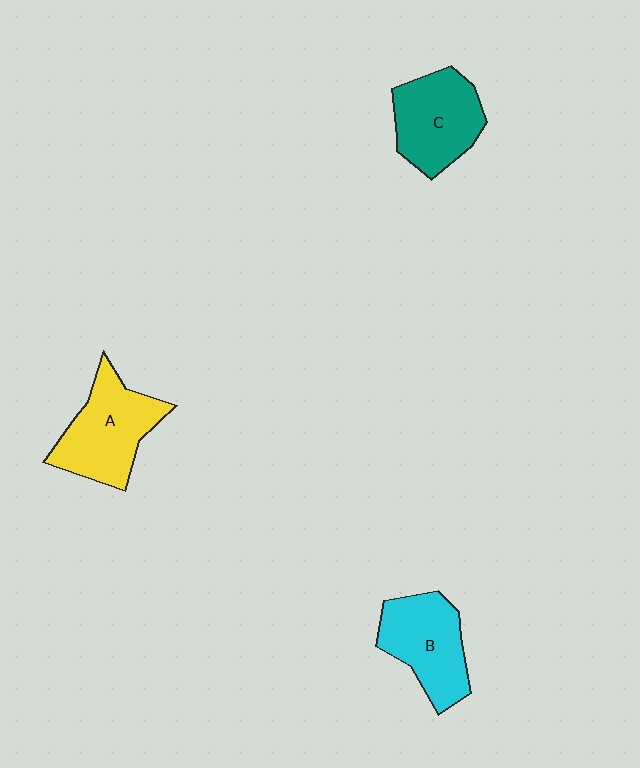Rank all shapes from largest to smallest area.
From largest to smallest: A (yellow), C (teal), B (cyan).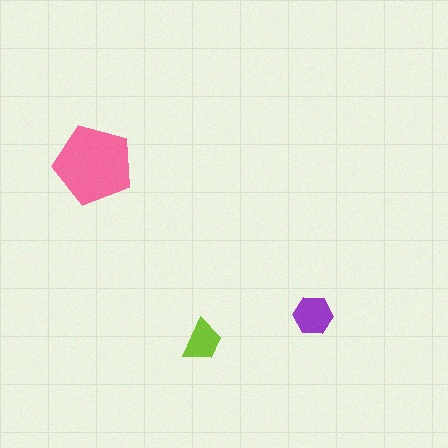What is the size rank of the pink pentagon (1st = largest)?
1st.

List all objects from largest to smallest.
The pink pentagon, the purple hexagon, the lime trapezoid.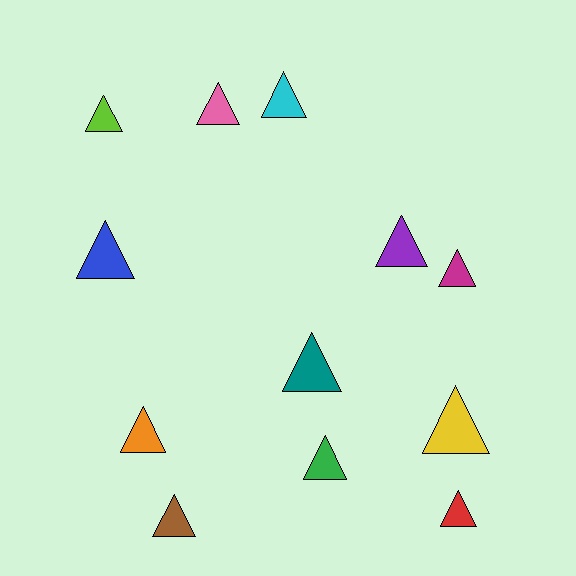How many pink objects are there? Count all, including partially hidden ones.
There is 1 pink object.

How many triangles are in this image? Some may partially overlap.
There are 12 triangles.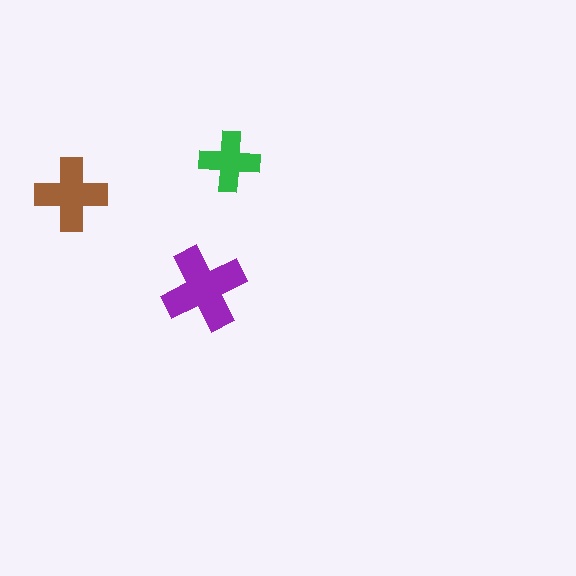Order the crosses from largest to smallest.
the purple one, the brown one, the green one.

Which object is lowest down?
The purple cross is bottommost.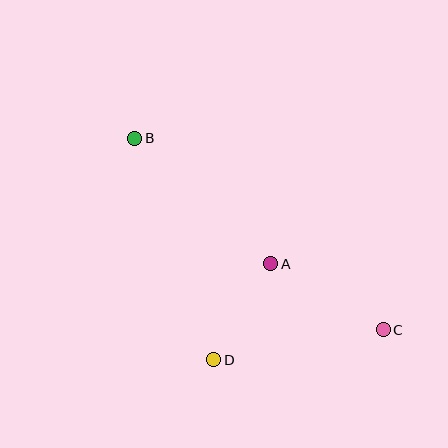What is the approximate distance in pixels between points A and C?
The distance between A and C is approximately 131 pixels.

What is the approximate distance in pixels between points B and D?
The distance between B and D is approximately 235 pixels.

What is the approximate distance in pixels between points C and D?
The distance between C and D is approximately 172 pixels.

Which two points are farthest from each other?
Points B and C are farthest from each other.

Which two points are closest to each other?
Points A and D are closest to each other.